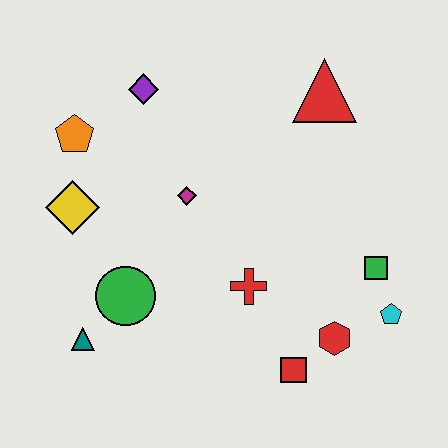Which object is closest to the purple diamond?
The orange pentagon is closest to the purple diamond.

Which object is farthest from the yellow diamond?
The cyan pentagon is farthest from the yellow diamond.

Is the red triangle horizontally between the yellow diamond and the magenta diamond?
No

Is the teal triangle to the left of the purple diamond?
Yes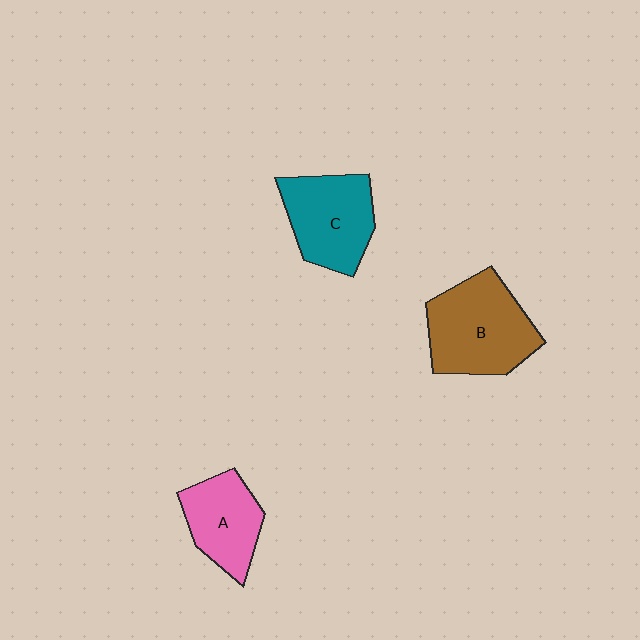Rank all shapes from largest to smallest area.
From largest to smallest: B (brown), C (teal), A (pink).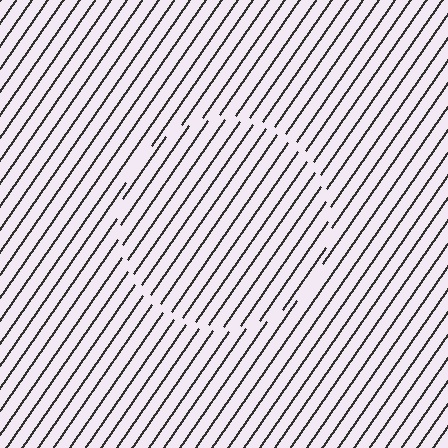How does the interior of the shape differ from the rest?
The interior of the shape contains the same grating, shifted by half a period — the contour is defined by the phase discontinuity where line-ends from the inner and outer gratings abut.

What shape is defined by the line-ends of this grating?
An illusory circle. The interior of the shape contains the same grating, shifted by half a period — the contour is defined by the phase discontinuity where line-ends from the inner and outer gratings abut.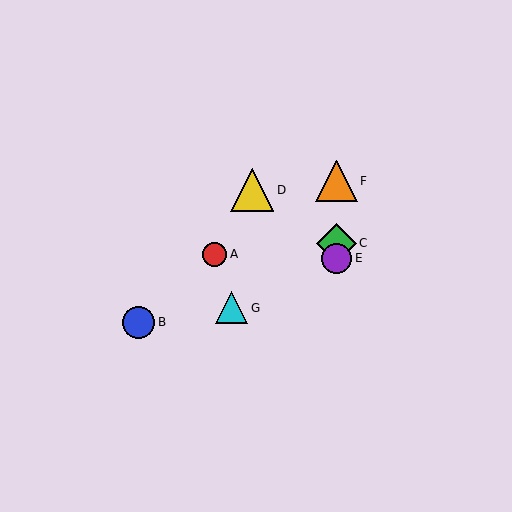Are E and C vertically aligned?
Yes, both are at x≈337.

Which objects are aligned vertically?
Objects C, E, F are aligned vertically.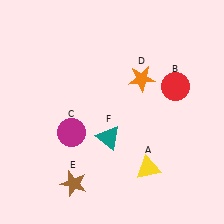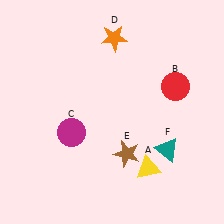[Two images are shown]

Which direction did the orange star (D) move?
The orange star (D) moved up.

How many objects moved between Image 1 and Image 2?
3 objects moved between the two images.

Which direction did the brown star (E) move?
The brown star (E) moved right.